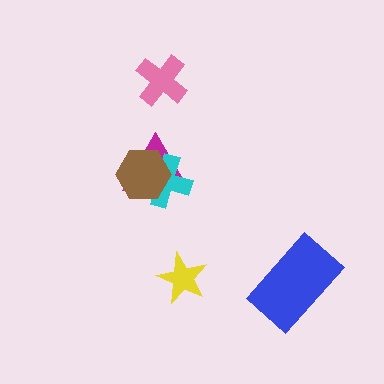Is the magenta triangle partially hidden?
Yes, it is partially covered by another shape.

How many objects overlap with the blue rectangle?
0 objects overlap with the blue rectangle.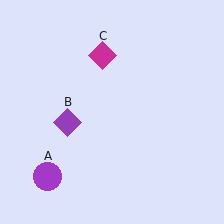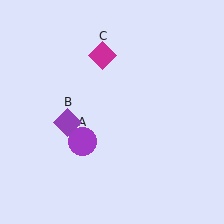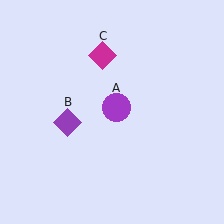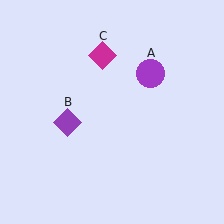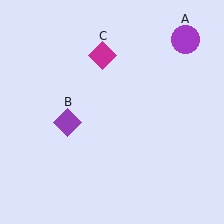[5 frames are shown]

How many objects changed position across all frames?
1 object changed position: purple circle (object A).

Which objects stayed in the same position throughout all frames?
Purple diamond (object B) and magenta diamond (object C) remained stationary.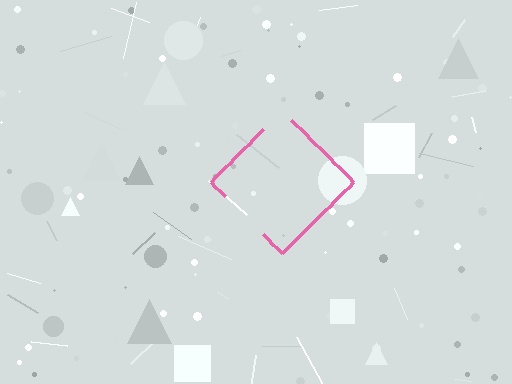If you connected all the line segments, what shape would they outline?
They would outline a diamond.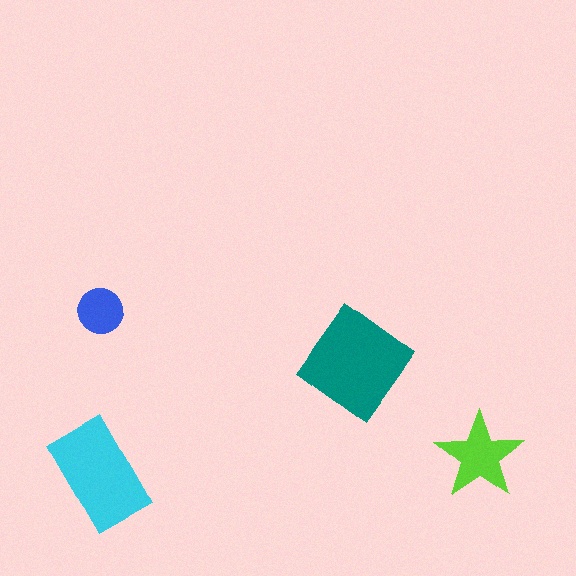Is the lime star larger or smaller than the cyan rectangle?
Smaller.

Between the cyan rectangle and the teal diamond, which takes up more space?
The teal diamond.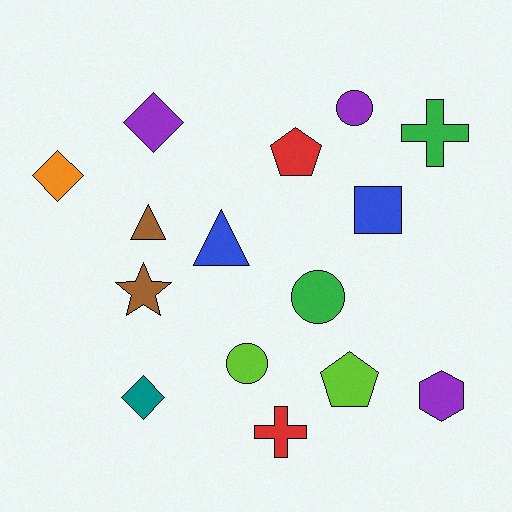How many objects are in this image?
There are 15 objects.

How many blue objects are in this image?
There are 2 blue objects.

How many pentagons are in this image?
There are 2 pentagons.